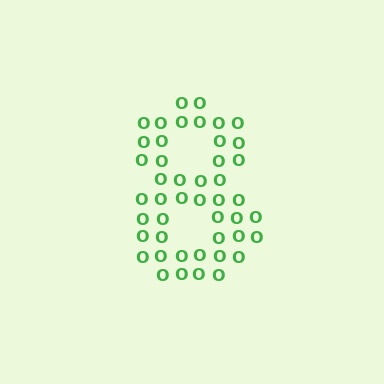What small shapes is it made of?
It is made of small letter O's.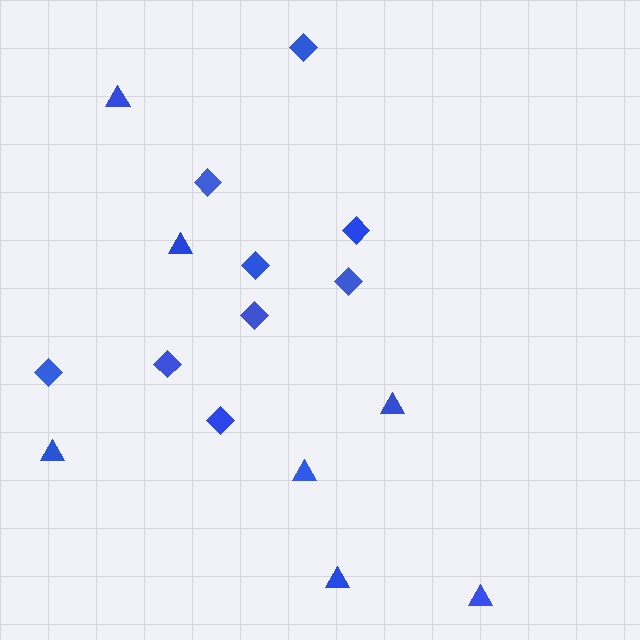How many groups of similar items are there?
There are 2 groups: one group of diamonds (9) and one group of triangles (7).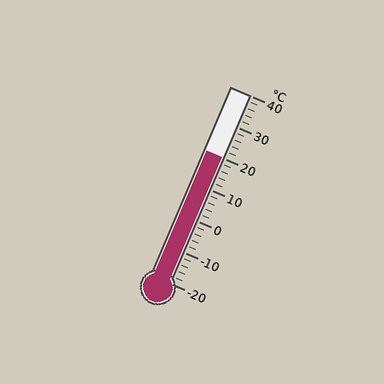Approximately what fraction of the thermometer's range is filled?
The thermometer is filled to approximately 65% of its range.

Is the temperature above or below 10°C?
The temperature is above 10°C.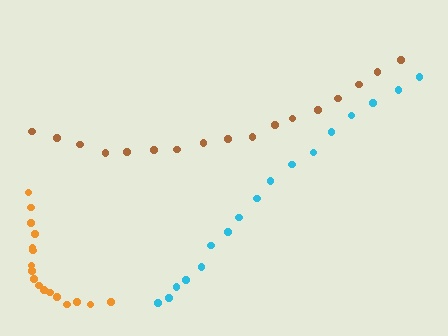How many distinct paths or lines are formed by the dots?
There are 3 distinct paths.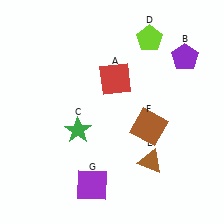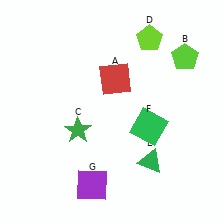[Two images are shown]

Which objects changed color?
B changed from purple to lime. E changed from brown to green. F changed from brown to green.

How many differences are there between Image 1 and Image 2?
There are 3 differences between the two images.